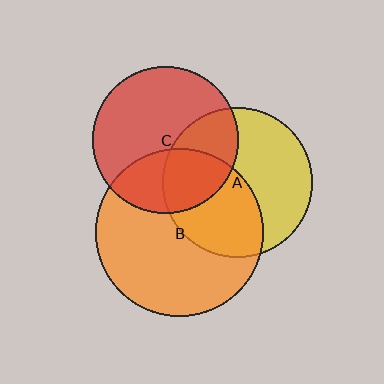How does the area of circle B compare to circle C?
Approximately 1.3 times.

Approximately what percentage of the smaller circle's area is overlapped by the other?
Approximately 35%.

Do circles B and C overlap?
Yes.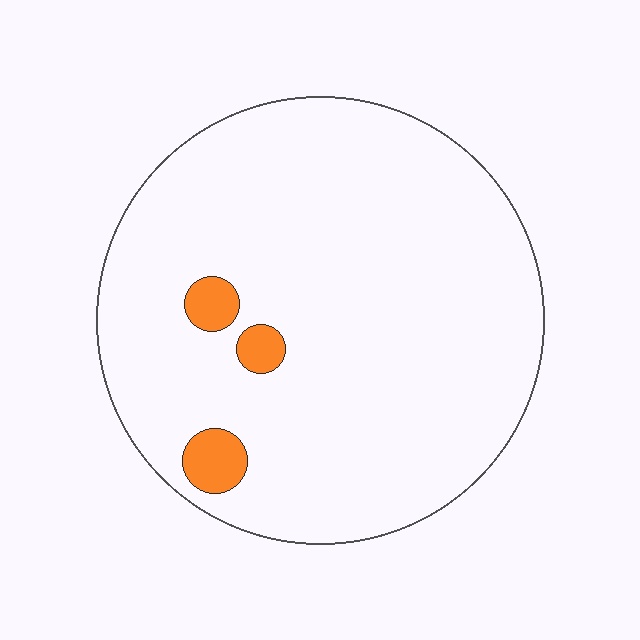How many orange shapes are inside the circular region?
3.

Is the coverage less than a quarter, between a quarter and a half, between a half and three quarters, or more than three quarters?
Less than a quarter.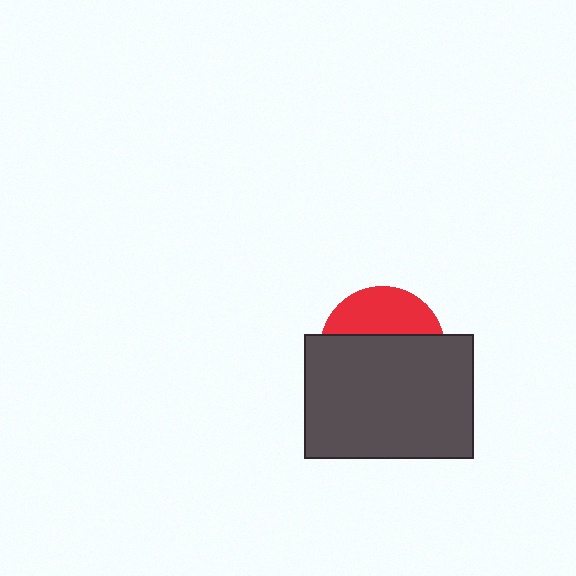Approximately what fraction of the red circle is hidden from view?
Roughly 66% of the red circle is hidden behind the dark gray rectangle.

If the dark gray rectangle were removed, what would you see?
You would see the complete red circle.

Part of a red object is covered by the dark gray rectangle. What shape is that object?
It is a circle.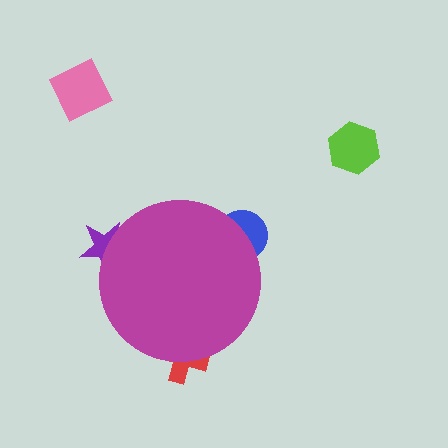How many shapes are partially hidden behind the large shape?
3 shapes are partially hidden.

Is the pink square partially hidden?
No, the pink square is fully visible.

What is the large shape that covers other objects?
A magenta circle.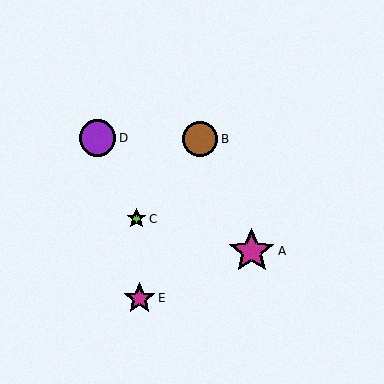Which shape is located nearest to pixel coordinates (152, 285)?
The magenta star (labeled E) at (139, 298) is nearest to that location.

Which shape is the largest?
The magenta star (labeled A) is the largest.